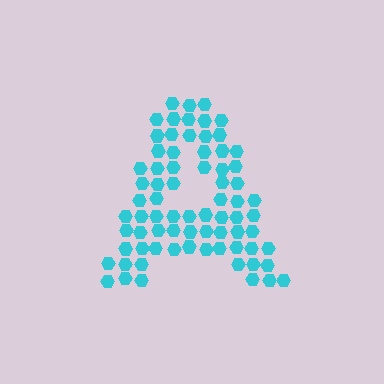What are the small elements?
The small elements are hexagons.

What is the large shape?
The large shape is the letter A.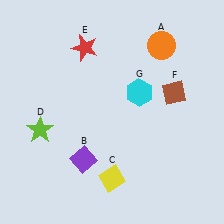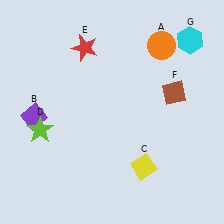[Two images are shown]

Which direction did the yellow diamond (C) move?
The yellow diamond (C) moved right.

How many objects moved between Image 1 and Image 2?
3 objects moved between the two images.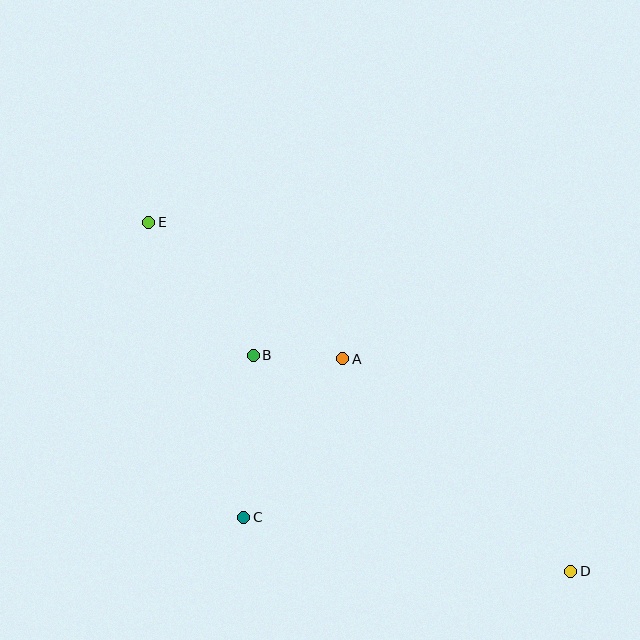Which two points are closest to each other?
Points A and B are closest to each other.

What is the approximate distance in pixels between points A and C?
The distance between A and C is approximately 187 pixels.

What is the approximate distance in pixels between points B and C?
The distance between B and C is approximately 162 pixels.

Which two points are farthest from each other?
Points D and E are farthest from each other.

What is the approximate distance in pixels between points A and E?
The distance between A and E is approximately 237 pixels.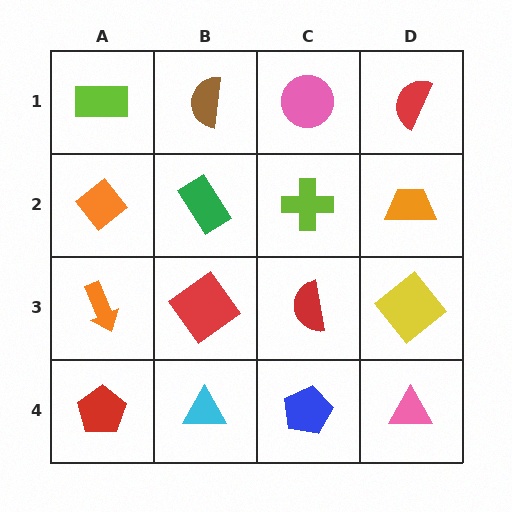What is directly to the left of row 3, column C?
A red diamond.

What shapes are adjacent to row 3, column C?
A lime cross (row 2, column C), a blue pentagon (row 4, column C), a red diamond (row 3, column B), a yellow diamond (row 3, column D).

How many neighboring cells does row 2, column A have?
3.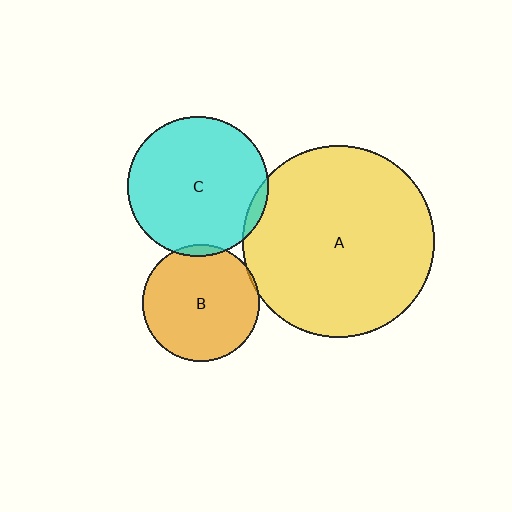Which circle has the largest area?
Circle A (yellow).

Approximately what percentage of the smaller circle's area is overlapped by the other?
Approximately 5%.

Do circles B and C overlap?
Yes.